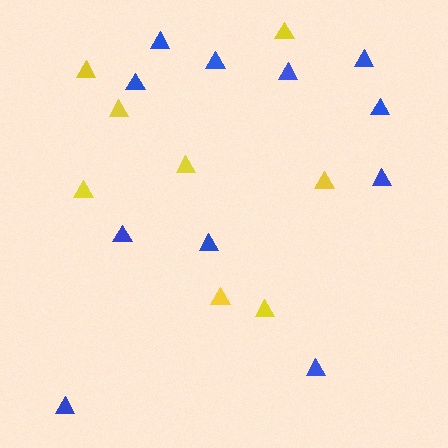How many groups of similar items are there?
There are 2 groups: one group of yellow triangles (8) and one group of blue triangles (11).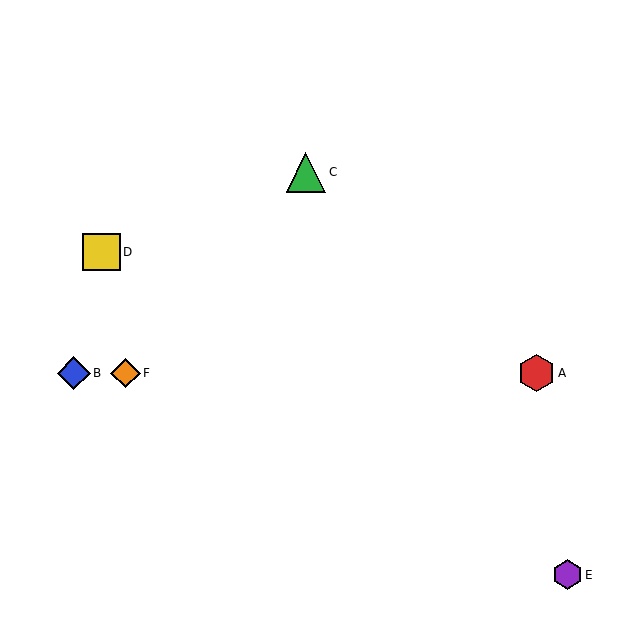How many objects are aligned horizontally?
3 objects (A, B, F) are aligned horizontally.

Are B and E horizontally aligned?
No, B is at y≈373 and E is at y≈575.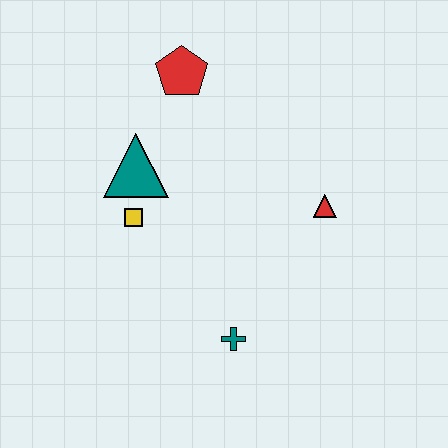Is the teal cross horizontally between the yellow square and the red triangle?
Yes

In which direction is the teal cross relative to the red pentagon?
The teal cross is below the red pentagon.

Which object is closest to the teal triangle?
The yellow square is closest to the teal triangle.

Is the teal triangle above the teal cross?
Yes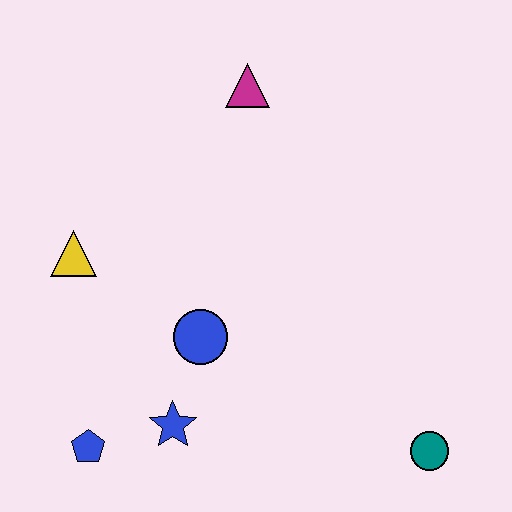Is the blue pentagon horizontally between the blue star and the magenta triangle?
No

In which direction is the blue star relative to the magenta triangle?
The blue star is below the magenta triangle.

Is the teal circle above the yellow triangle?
No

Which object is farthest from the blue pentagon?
The magenta triangle is farthest from the blue pentagon.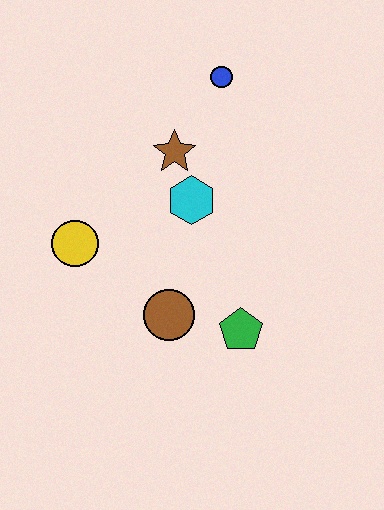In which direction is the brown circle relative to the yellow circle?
The brown circle is to the right of the yellow circle.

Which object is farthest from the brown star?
The green pentagon is farthest from the brown star.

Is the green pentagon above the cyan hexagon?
No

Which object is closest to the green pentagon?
The brown circle is closest to the green pentagon.